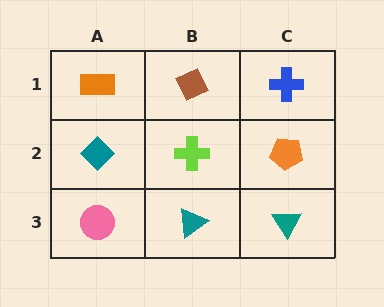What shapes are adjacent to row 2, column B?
A brown diamond (row 1, column B), a teal triangle (row 3, column B), a teal diamond (row 2, column A), an orange pentagon (row 2, column C).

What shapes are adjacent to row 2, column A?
An orange rectangle (row 1, column A), a pink circle (row 3, column A), a lime cross (row 2, column B).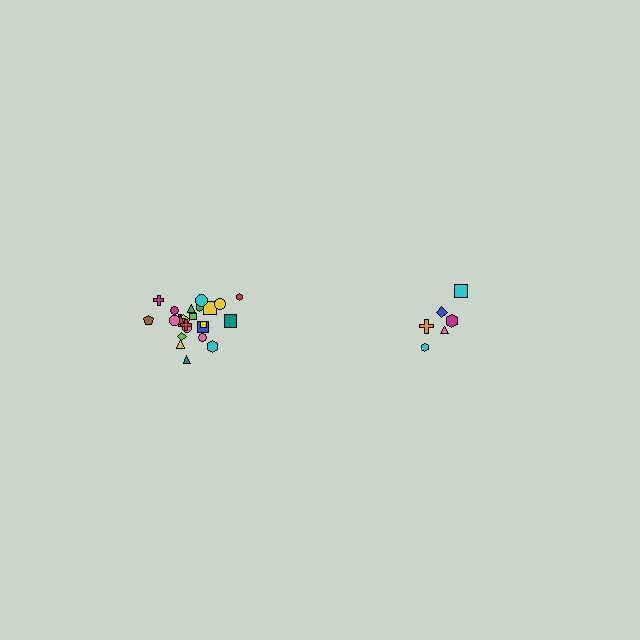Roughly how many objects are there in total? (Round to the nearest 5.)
Roughly 30 objects in total.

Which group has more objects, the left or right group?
The left group.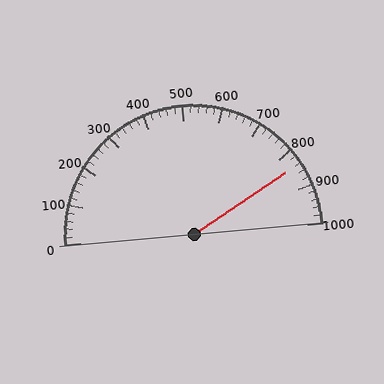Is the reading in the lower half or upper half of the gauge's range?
The reading is in the upper half of the range (0 to 1000).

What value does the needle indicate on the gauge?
The needle indicates approximately 840.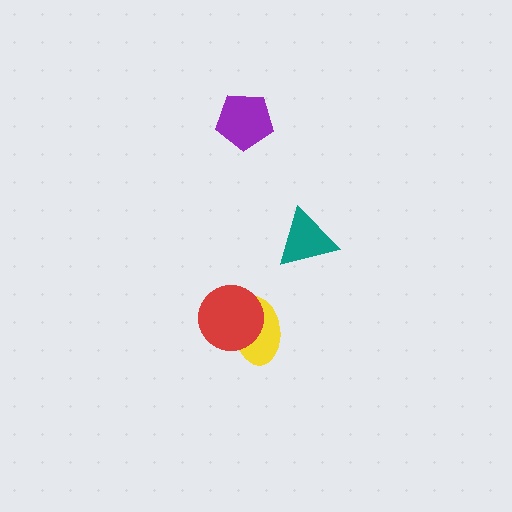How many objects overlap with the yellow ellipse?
1 object overlaps with the yellow ellipse.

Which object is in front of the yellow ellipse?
The red circle is in front of the yellow ellipse.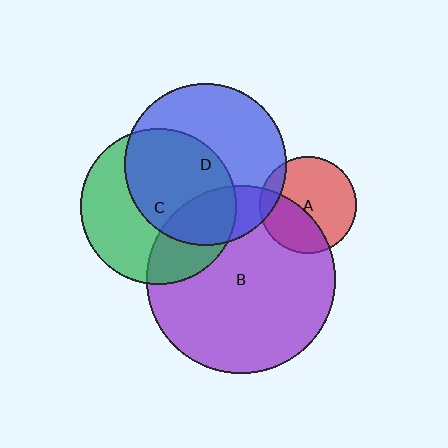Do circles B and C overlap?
Yes.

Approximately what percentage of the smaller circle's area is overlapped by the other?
Approximately 30%.